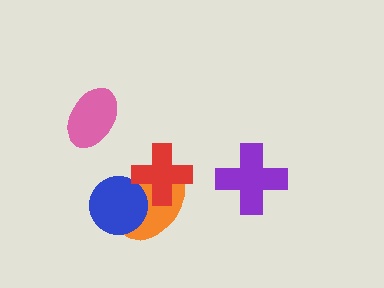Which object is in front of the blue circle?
The red cross is in front of the blue circle.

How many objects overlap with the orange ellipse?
2 objects overlap with the orange ellipse.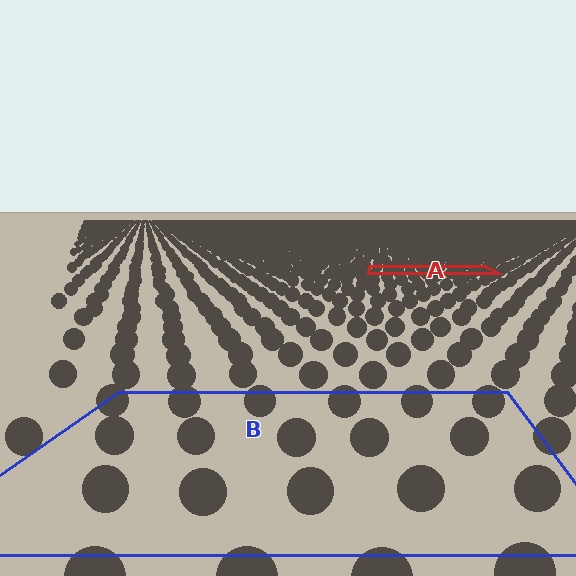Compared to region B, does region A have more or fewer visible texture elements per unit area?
Region A has more texture elements per unit area — they are packed more densely because it is farther away.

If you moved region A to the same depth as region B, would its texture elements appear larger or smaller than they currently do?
They would appear larger. At a closer depth, the same texture elements are projected at a bigger on-screen size.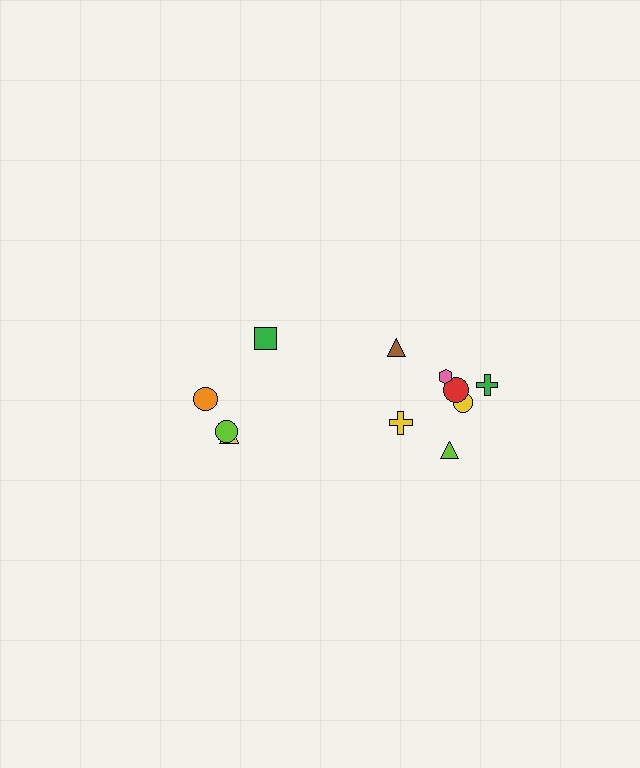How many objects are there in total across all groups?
There are 11 objects.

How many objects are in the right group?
There are 7 objects.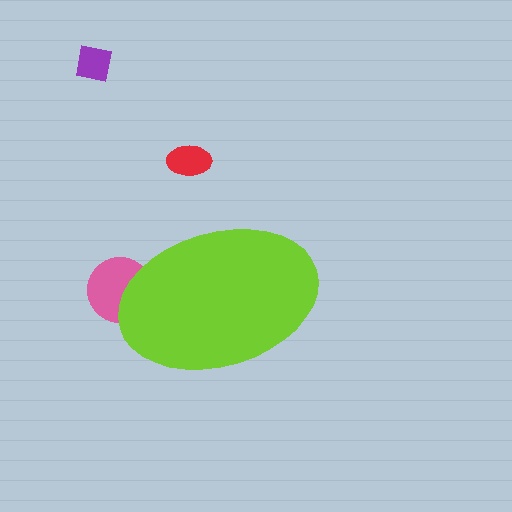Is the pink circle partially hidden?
Yes, the pink circle is partially hidden behind the lime ellipse.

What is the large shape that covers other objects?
A lime ellipse.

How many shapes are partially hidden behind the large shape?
1 shape is partially hidden.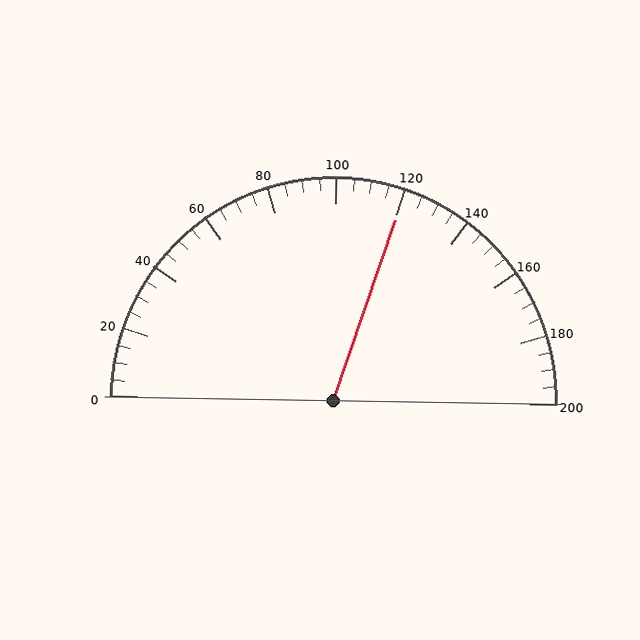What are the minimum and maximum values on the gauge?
The gauge ranges from 0 to 200.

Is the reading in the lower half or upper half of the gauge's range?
The reading is in the upper half of the range (0 to 200).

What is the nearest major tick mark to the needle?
The nearest major tick mark is 120.